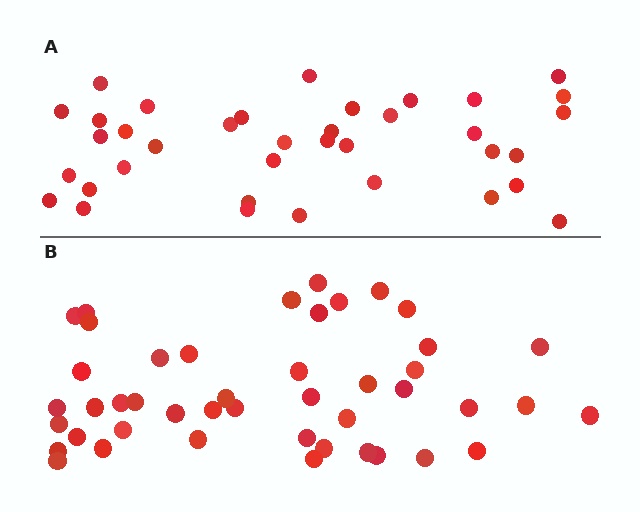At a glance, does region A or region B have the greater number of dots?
Region B (the bottom region) has more dots.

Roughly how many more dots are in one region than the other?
Region B has roughly 8 or so more dots than region A.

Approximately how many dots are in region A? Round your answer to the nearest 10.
About 40 dots. (The exact count is 37, which rounds to 40.)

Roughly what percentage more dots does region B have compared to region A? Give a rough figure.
About 20% more.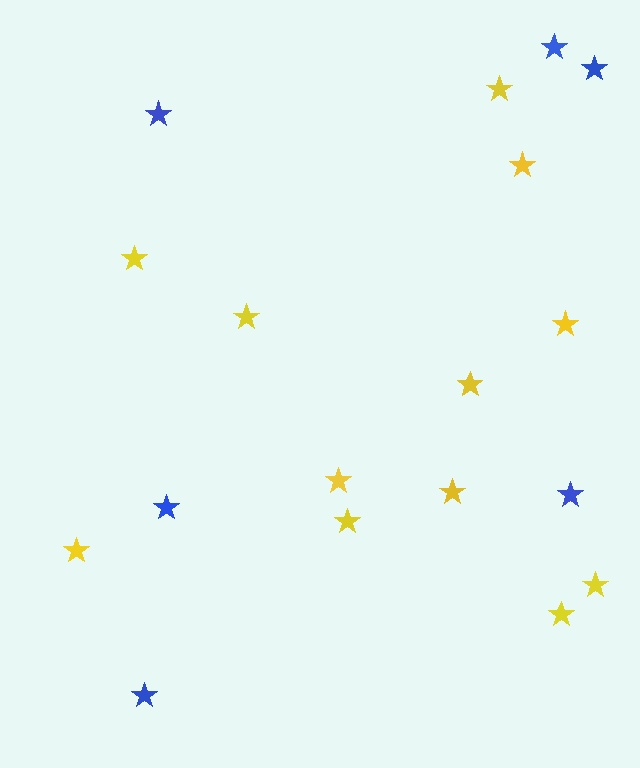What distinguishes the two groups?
There are 2 groups: one group of blue stars (6) and one group of yellow stars (12).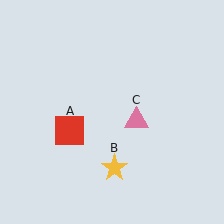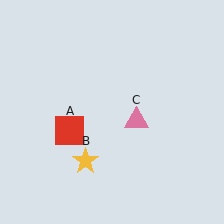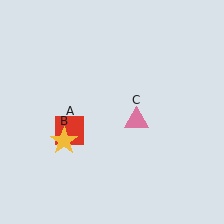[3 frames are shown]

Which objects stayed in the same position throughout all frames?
Red square (object A) and pink triangle (object C) remained stationary.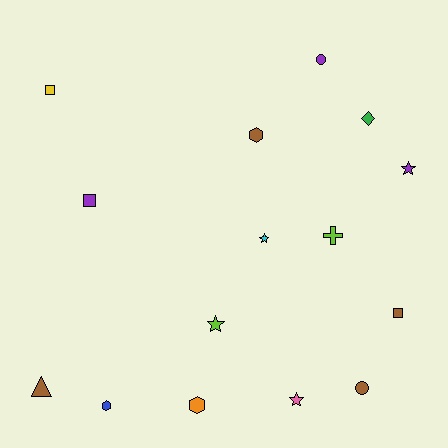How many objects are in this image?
There are 15 objects.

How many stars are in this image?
There are 4 stars.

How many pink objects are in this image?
There is 1 pink object.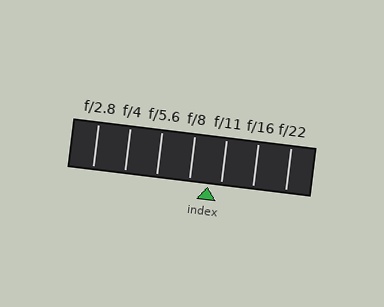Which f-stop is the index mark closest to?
The index mark is closest to f/11.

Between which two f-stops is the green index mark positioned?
The index mark is between f/8 and f/11.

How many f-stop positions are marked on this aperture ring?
There are 7 f-stop positions marked.